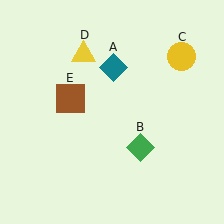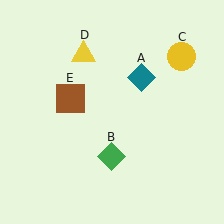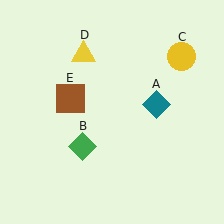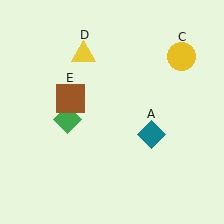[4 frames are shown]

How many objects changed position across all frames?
2 objects changed position: teal diamond (object A), green diamond (object B).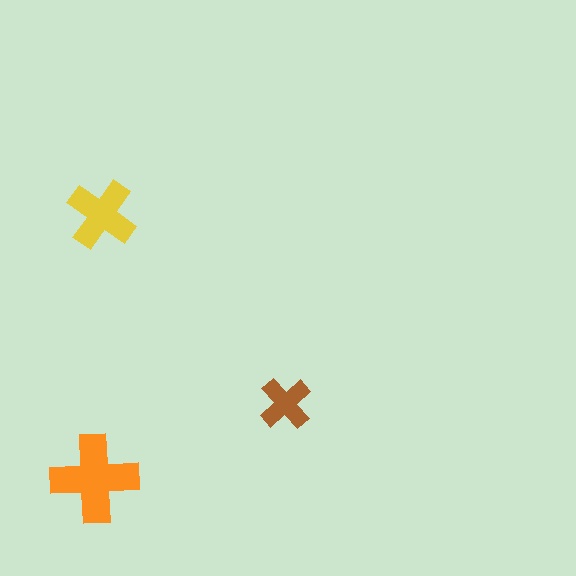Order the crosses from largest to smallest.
the orange one, the yellow one, the brown one.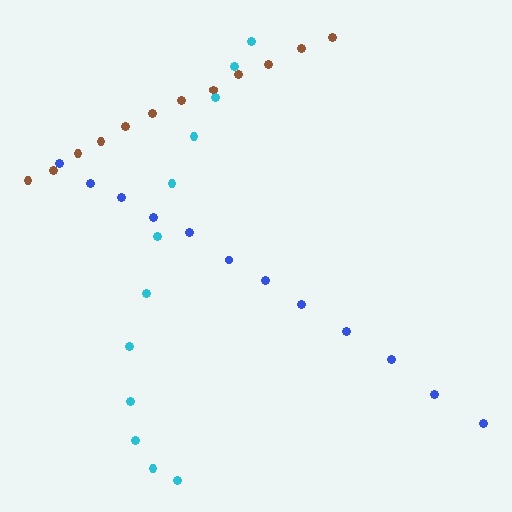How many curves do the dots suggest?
There are 3 distinct paths.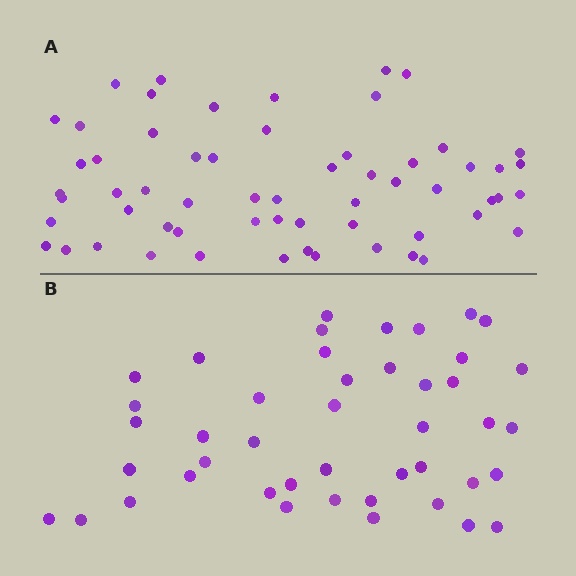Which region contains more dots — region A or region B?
Region A (the top region) has more dots.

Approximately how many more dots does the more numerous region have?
Region A has approximately 15 more dots than region B.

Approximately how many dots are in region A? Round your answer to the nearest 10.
About 60 dots.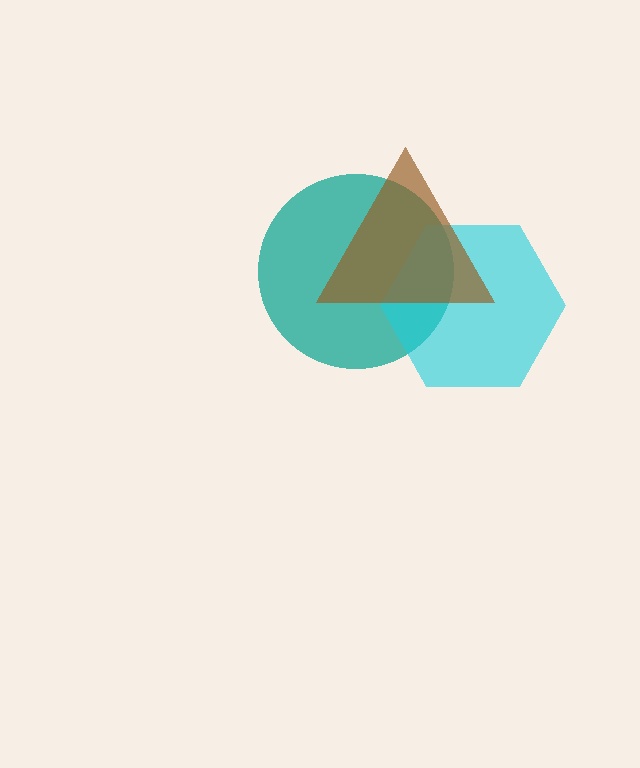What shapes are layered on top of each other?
The layered shapes are: a teal circle, a cyan hexagon, a brown triangle.